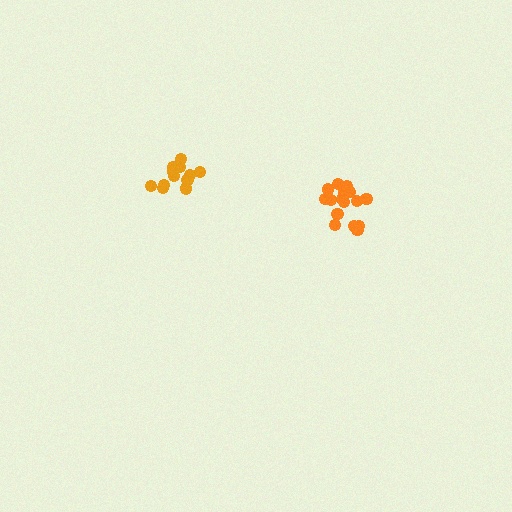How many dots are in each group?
Group 1: 16 dots, Group 2: 13 dots (29 total).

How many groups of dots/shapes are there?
There are 2 groups.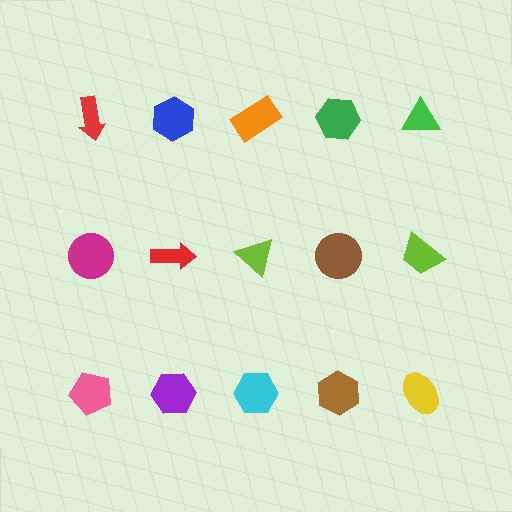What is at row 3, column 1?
A pink pentagon.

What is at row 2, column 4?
A brown circle.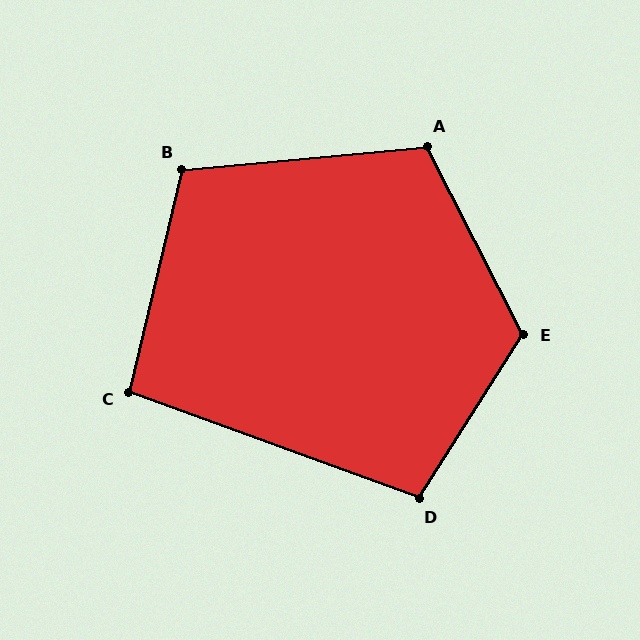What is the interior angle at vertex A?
Approximately 112 degrees (obtuse).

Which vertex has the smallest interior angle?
C, at approximately 97 degrees.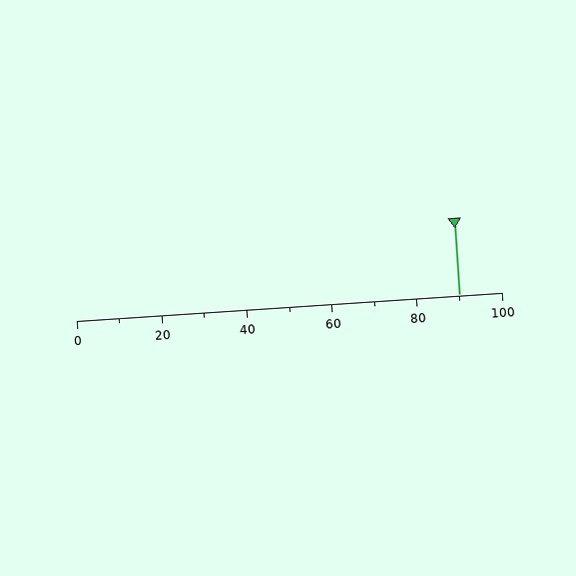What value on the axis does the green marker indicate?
The marker indicates approximately 90.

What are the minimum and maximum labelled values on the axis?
The axis runs from 0 to 100.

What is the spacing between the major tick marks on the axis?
The major ticks are spaced 20 apart.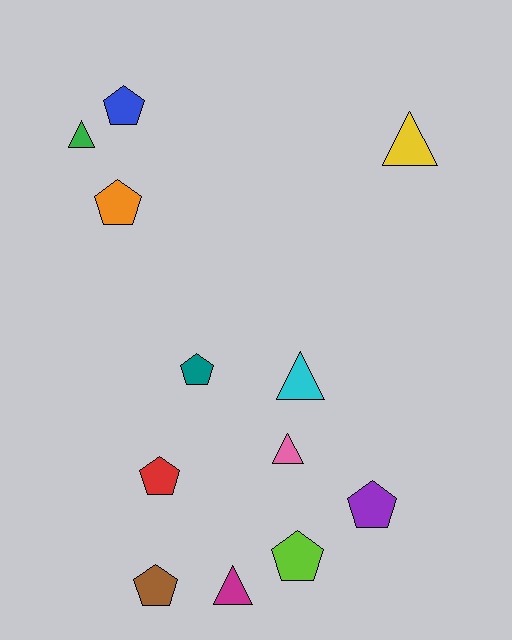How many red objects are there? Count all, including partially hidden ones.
There is 1 red object.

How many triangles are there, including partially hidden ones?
There are 5 triangles.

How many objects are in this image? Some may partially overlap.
There are 12 objects.